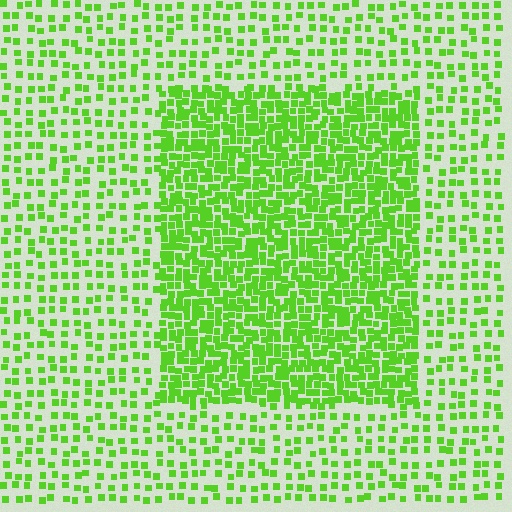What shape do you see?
I see a rectangle.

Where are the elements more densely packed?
The elements are more densely packed inside the rectangle boundary.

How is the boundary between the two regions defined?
The boundary is defined by a change in element density (approximately 2.4x ratio). All elements are the same color, size, and shape.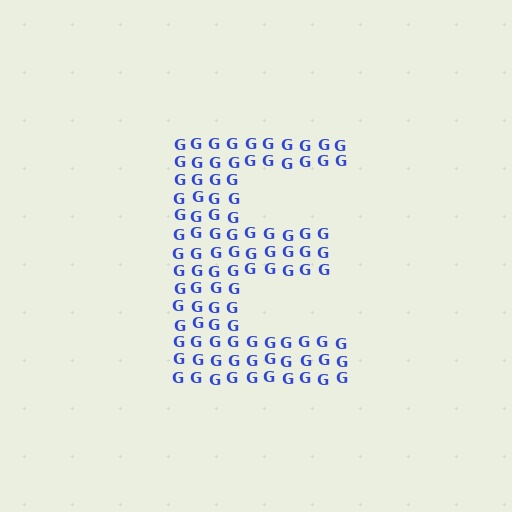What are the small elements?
The small elements are letter G's.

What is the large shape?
The large shape is the letter E.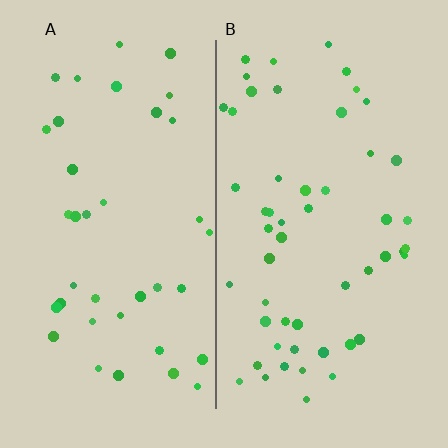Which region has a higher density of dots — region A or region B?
B (the right).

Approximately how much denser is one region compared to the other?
Approximately 1.4× — region B over region A.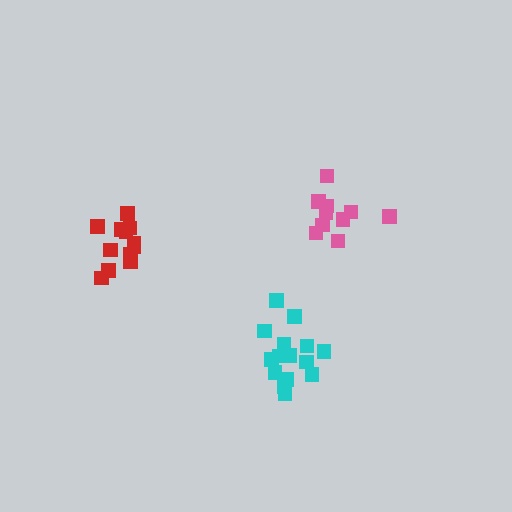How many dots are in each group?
Group 1: 15 dots, Group 2: 10 dots, Group 3: 12 dots (37 total).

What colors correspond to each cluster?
The clusters are colored: cyan, pink, red.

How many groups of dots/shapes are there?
There are 3 groups.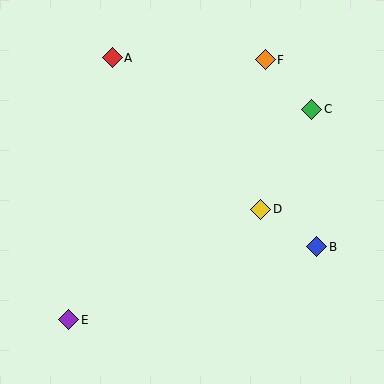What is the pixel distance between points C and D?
The distance between C and D is 113 pixels.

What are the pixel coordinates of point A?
Point A is at (112, 58).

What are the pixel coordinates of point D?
Point D is at (261, 209).